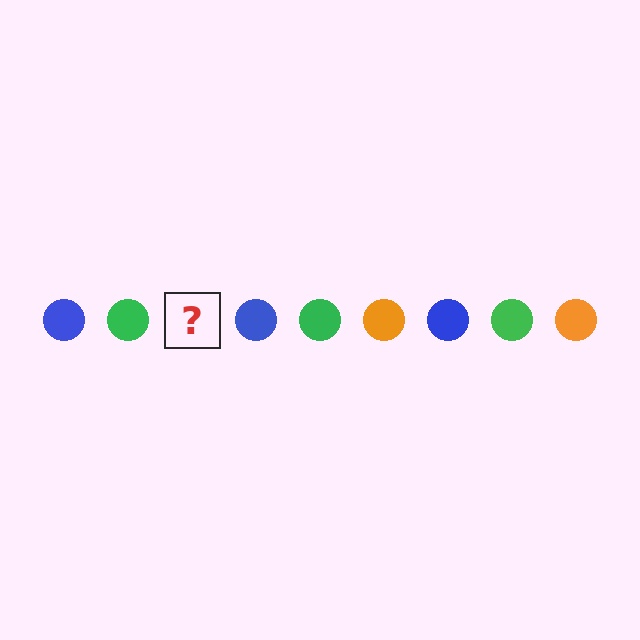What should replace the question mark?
The question mark should be replaced with an orange circle.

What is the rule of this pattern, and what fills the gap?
The rule is that the pattern cycles through blue, green, orange circles. The gap should be filled with an orange circle.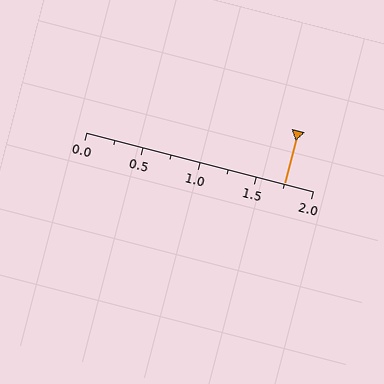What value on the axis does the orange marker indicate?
The marker indicates approximately 1.75.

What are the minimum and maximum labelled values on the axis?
The axis runs from 0.0 to 2.0.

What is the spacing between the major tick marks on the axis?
The major ticks are spaced 0.5 apart.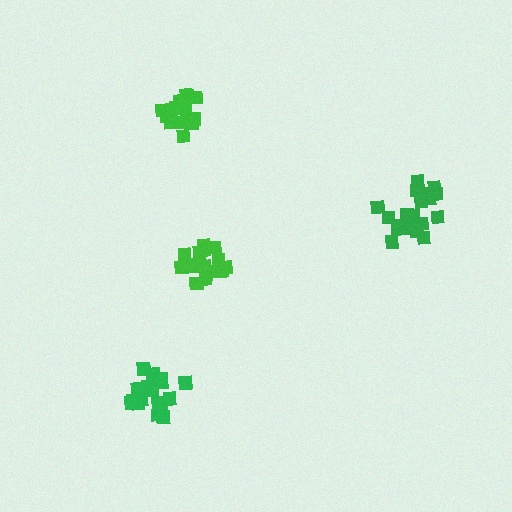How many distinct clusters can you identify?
There are 4 distinct clusters.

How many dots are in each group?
Group 1: 17 dots, Group 2: 20 dots, Group 3: 15 dots, Group 4: 19 dots (71 total).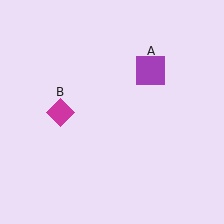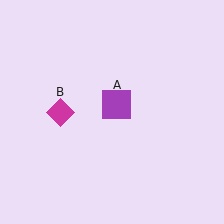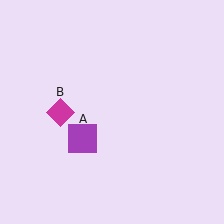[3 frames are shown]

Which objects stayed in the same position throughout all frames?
Magenta diamond (object B) remained stationary.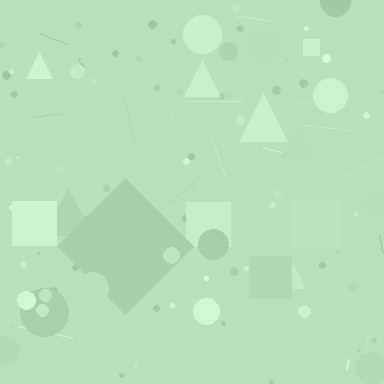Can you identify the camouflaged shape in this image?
The camouflaged shape is a diamond.